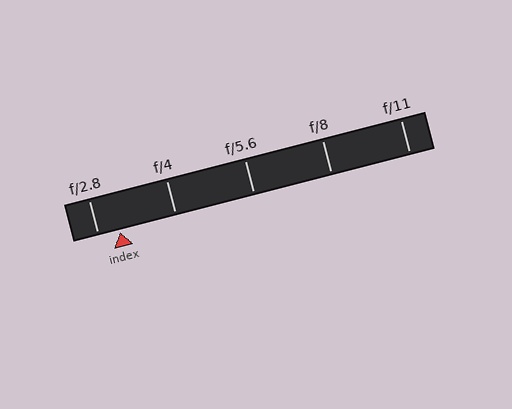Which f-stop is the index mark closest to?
The index mark is closest to f/2.8.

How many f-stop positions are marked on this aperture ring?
There are 5 f-stop positions marked.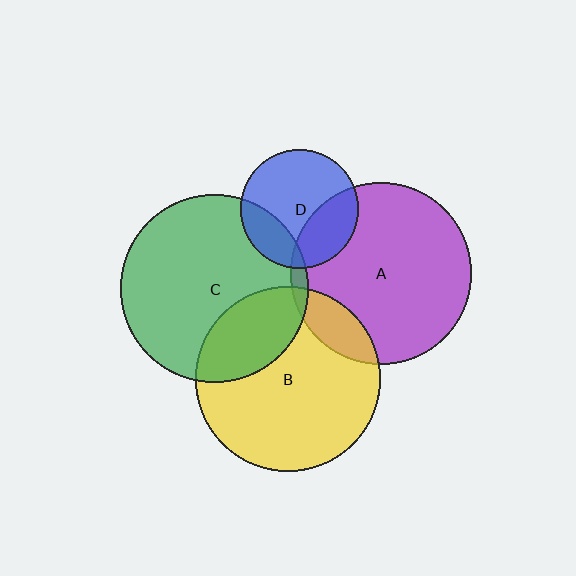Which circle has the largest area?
Circle C (green).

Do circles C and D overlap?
Yes.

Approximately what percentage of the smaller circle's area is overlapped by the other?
Approximately 20%.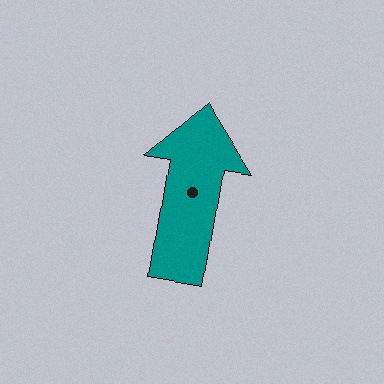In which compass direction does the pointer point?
North.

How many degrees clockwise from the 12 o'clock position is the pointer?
Approximately 9 degrees.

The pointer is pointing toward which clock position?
Roughly 12 o'clock.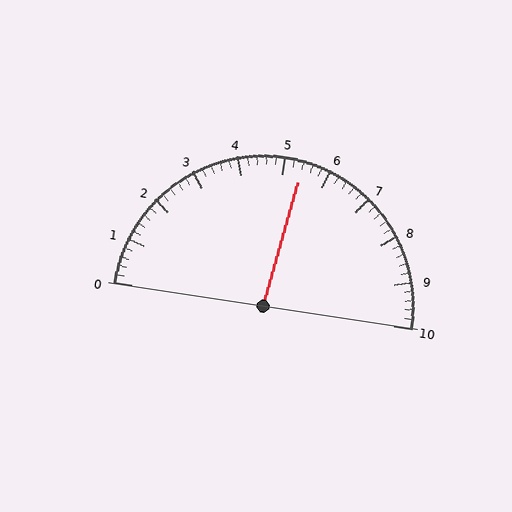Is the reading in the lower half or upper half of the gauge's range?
The reading is in the upper half of the range (0 to 10).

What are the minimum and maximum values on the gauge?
The gauge ranges from 0 to 10.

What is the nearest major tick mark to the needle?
The nearest major tick mark is 5.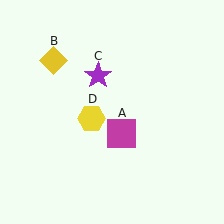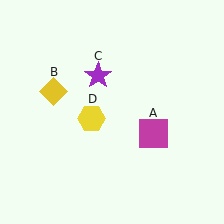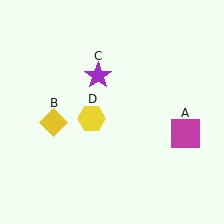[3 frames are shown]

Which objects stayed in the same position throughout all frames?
Purple star (object C) and yellow hexagon (object D) remained stationary.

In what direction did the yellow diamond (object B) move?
The yellow diamond (object B) moved down.